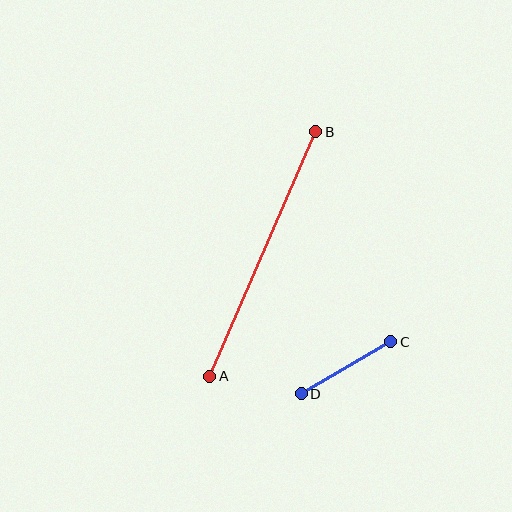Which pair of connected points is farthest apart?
Points A and B are farthest apart.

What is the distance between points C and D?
The distance is approximately 103 pixels.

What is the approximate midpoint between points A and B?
The midpoint is at approximately (263, 254) pixels.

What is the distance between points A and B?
The distance is approximately 266 pixels.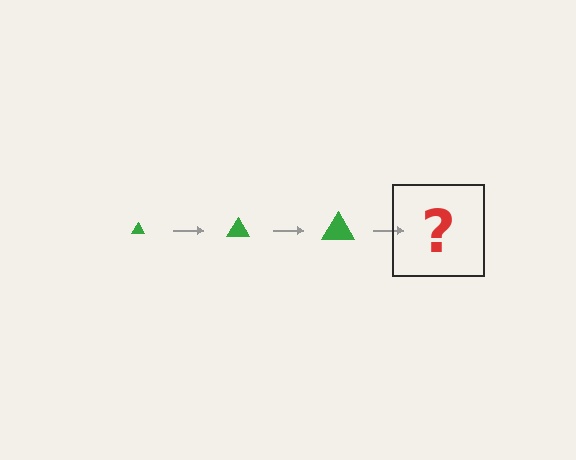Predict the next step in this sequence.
The next step is a green triangle, larger than the previous one.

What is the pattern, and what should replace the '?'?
The pattern is that the triangle gets progressively larger each step. The '?' should be a green triangle, larger than the previous one.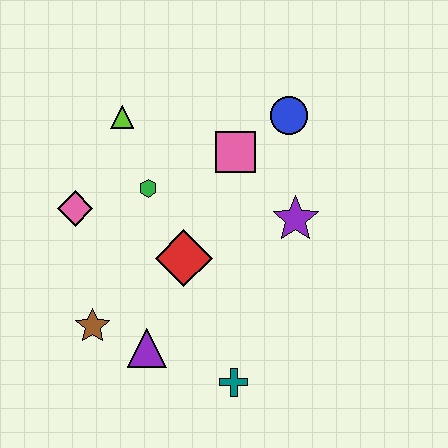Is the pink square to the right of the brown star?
Yes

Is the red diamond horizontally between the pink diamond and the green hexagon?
No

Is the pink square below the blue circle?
Yes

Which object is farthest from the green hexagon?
The teal cross is farthest from the green hexagon.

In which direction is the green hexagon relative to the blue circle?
The green hexagon is to the left of the blue circle.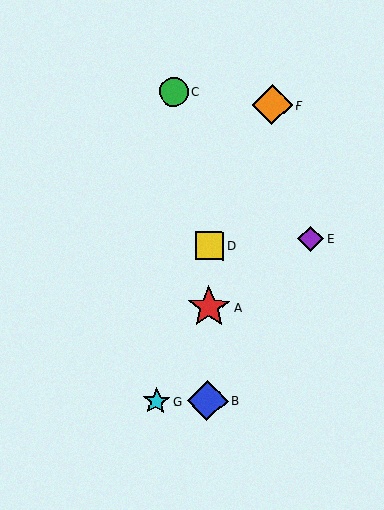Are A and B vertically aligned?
Yes, both are at x≈209.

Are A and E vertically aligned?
No, A is at x≈209 and E is at x≈311.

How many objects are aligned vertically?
3 objects (A, B, D) are aligned vertically.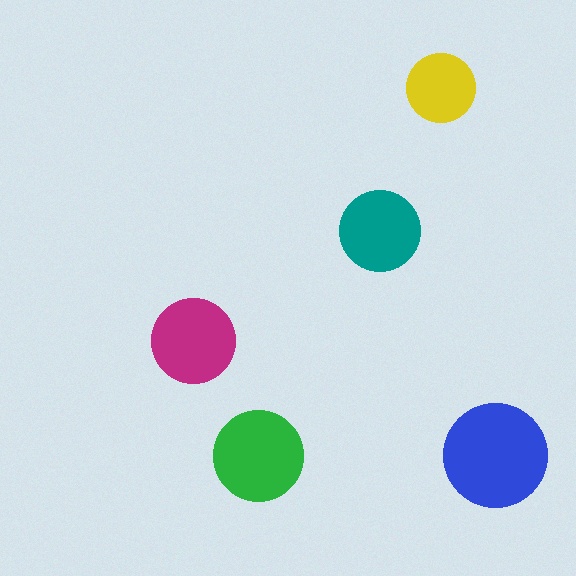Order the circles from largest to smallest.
the blue one, the green one, the magenta one, the teal one, the yellow one.